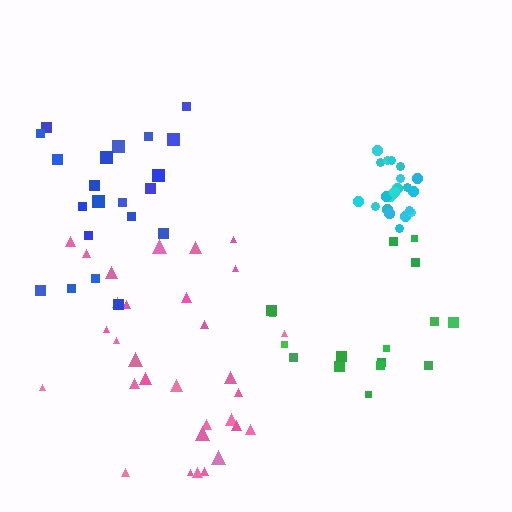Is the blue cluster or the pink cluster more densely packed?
Pink.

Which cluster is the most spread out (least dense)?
Blue.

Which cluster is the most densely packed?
Cyan.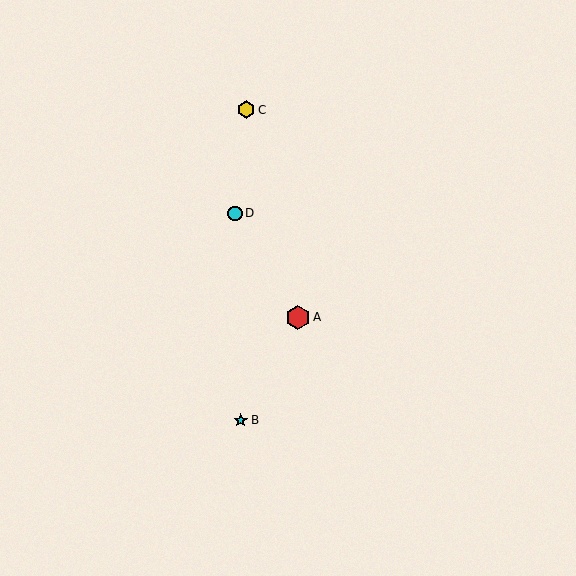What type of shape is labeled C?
Shape C is a yellow hexagon.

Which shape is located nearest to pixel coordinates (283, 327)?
The red hexagon (labeled A) at (298, 317) is nearest to that location.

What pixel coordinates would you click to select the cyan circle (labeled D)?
Click at (235, 213) to select the cyan circle D.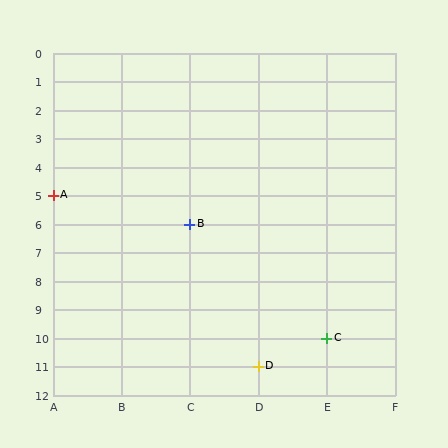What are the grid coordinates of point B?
Point B is at grid coordinates (C, 6).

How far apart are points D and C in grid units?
Points D and C are 1 column and 1 row apart (about 1.4 grid units diagonally).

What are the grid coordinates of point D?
Point D is at grid coordinates (D, 11).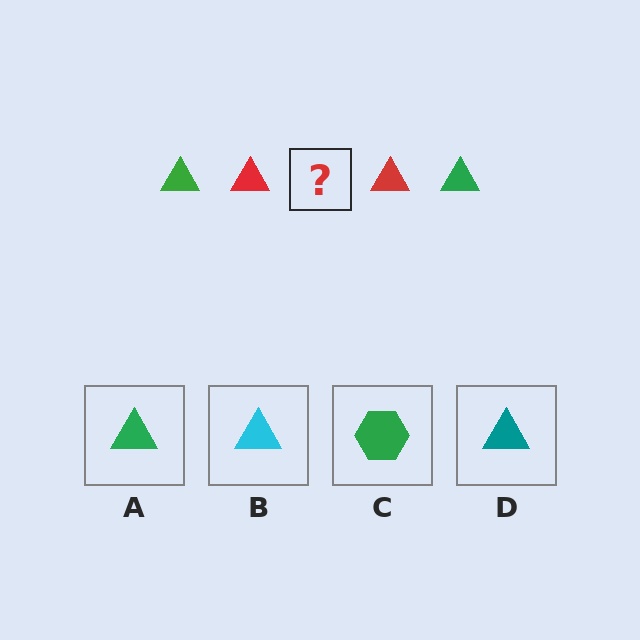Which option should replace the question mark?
Option A.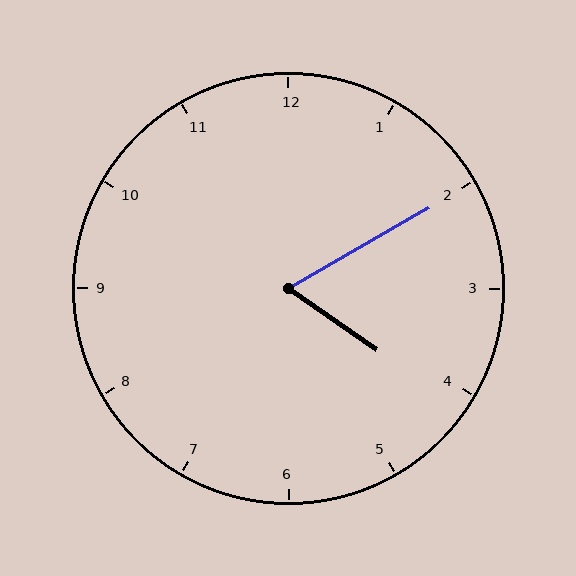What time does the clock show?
4:10.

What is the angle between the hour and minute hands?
Approximately 65 degrees.